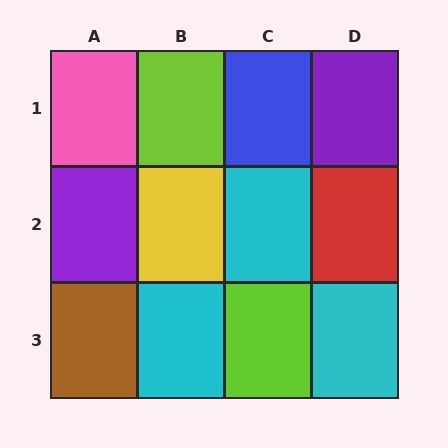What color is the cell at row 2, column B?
Yellow.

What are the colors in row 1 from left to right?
Pink, lime, blue, purple.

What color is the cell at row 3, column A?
Brown.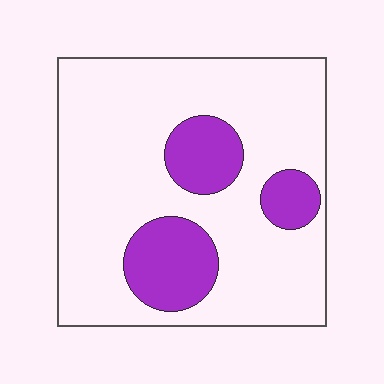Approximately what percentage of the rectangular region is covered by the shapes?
Approximately 20%.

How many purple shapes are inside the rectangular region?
3.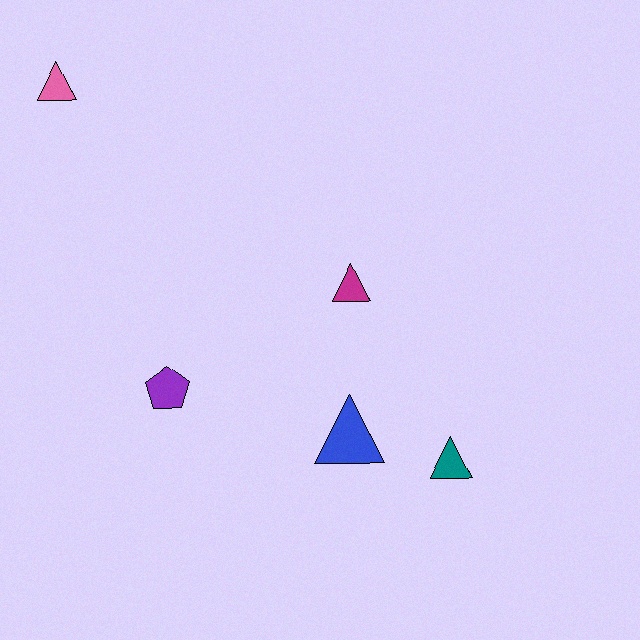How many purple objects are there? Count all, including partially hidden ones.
There is 1 purple object.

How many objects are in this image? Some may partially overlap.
There are 5 objects.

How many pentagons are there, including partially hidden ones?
There is 1 pentagon.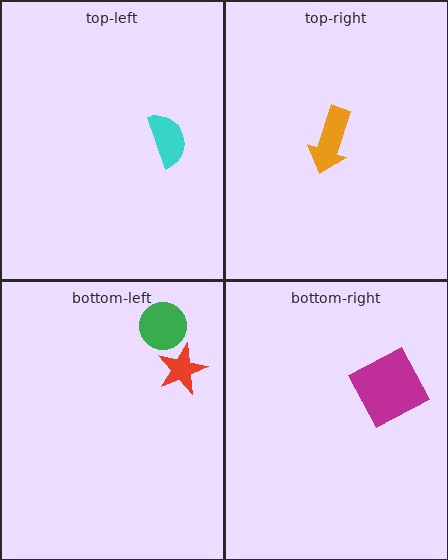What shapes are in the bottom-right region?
The magenta square.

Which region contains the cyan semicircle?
The top-left region.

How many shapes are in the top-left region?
1.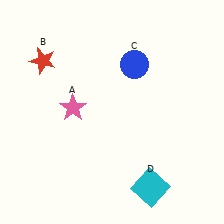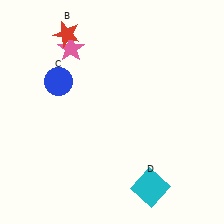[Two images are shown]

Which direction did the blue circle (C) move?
The blue circle (C) moved left.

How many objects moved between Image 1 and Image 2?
3 objects moved between the two images.